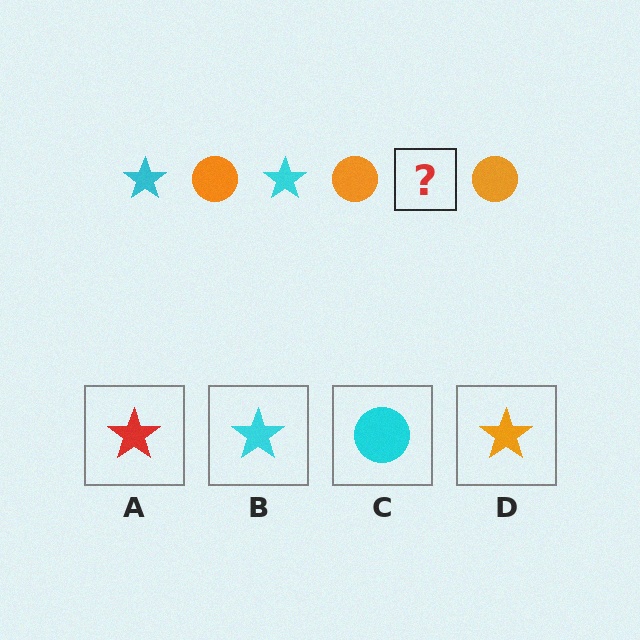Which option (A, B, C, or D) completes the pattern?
B.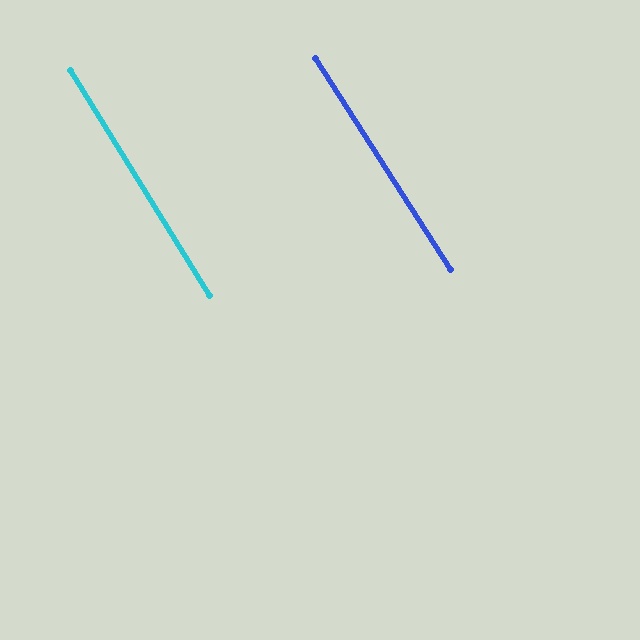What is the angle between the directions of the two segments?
Approximately 1 degree.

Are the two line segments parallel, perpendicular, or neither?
Parallel — their directions differ by only 1.0°.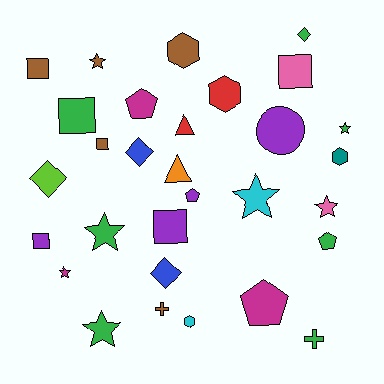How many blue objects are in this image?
There are 2 blue objects.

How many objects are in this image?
There are 30 objects.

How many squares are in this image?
There are 6 squares.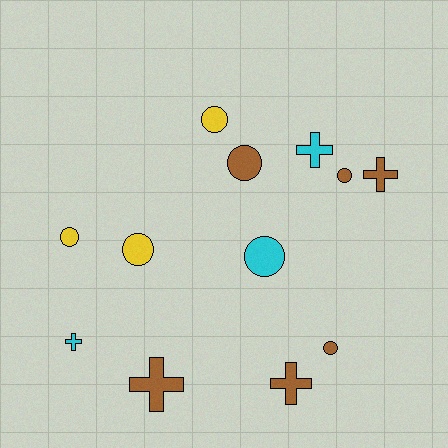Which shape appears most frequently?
Circle, with 7 objects.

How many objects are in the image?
There are 12 objects.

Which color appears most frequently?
Brown, with 6 objects.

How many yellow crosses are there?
There are no yellow crosses.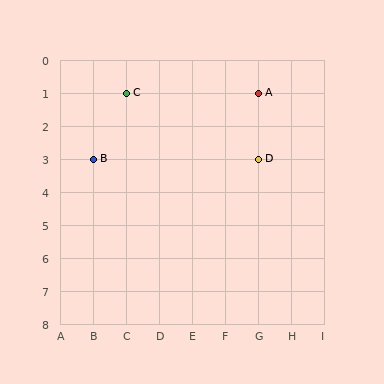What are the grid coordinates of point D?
Point D is at grid coordinates (G, 3).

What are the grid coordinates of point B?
Point B is at grid coordinates (B, 3).